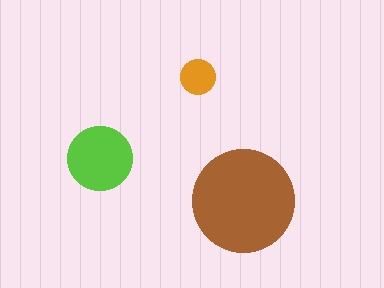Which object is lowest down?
The brown circle is bottommost.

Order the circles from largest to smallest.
the brown one, the lime one, the orange one.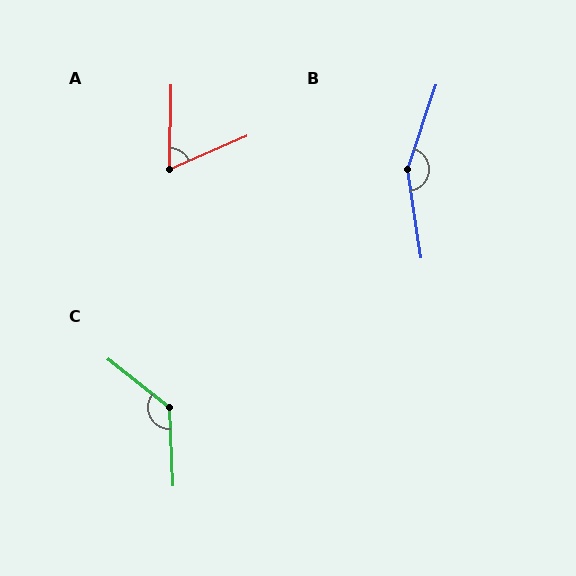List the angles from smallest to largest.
A (66°), C (131°), B (153°).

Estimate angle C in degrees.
Approximately 131 degrees.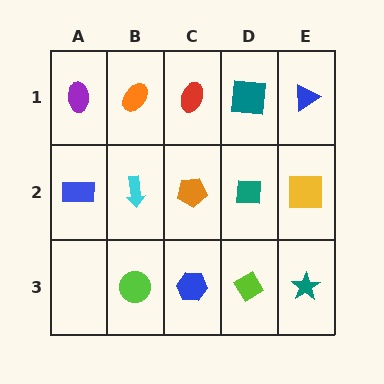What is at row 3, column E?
A teal star.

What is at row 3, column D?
A lime diamond.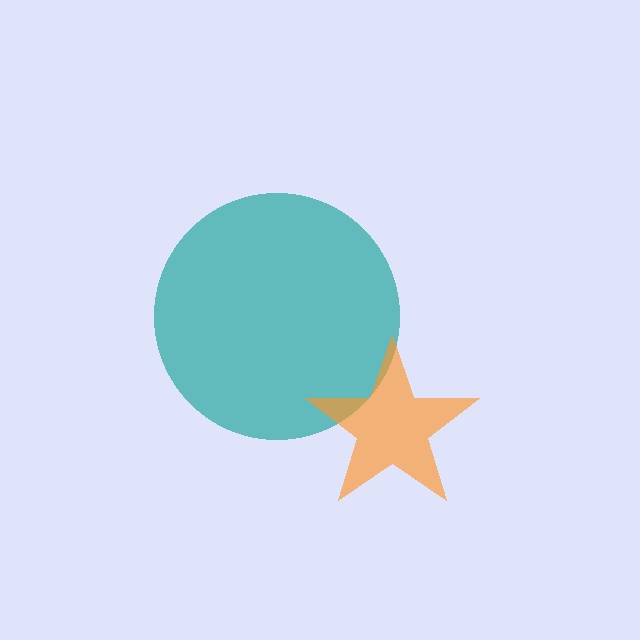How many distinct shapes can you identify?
There are 2 distinct shapes: a teal circle, an orange star.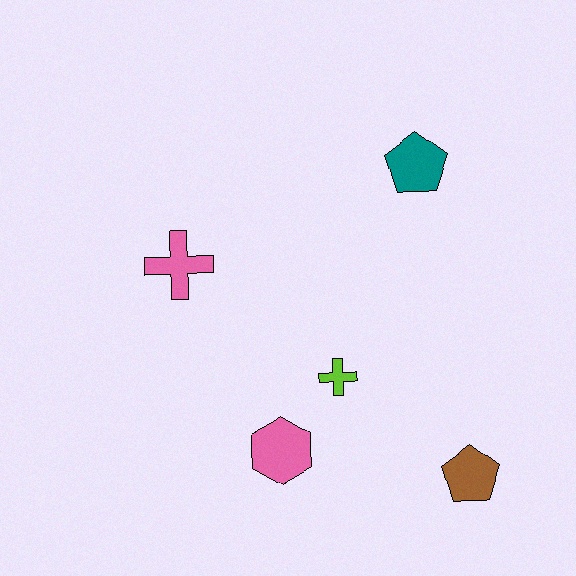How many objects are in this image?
There are 5 objects.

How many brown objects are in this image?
There is 1 brown object.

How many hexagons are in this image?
There is 1 hexagon.